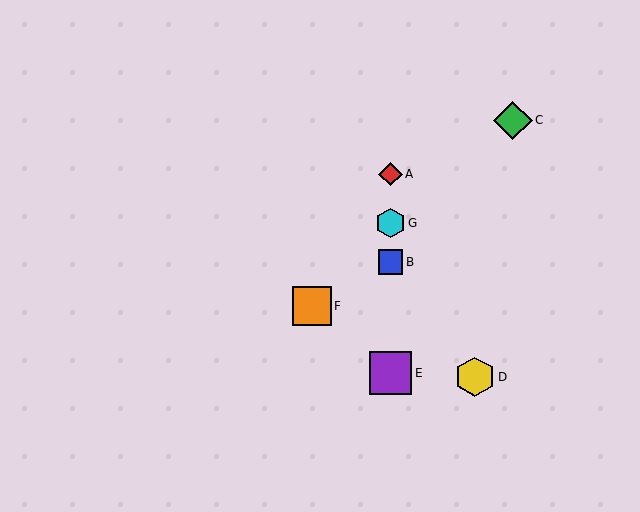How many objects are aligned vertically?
4 objects (A, B, E, G) are aligned vertically.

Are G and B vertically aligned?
Yes, both are at x≈391.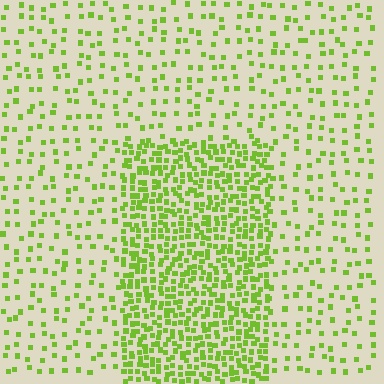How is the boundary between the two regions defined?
The boundary is defined by a change in element density (approximately 2.9x ratio). All elements are the same color, size, and shape.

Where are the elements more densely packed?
The elements are more densely packed inside the rectangle boundary.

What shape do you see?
I see a rectangle.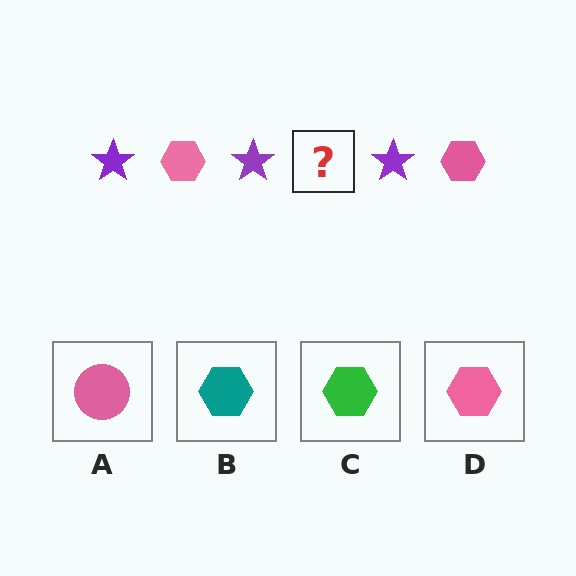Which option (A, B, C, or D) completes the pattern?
D.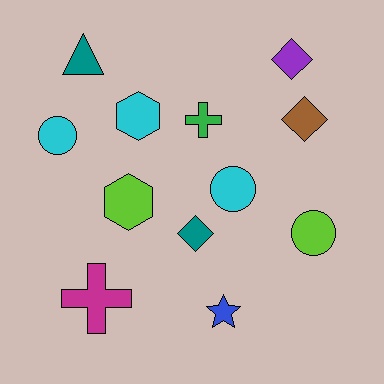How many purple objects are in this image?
There is 1 purple object.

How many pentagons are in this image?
There are no pentagons.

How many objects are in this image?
There are 12 objects.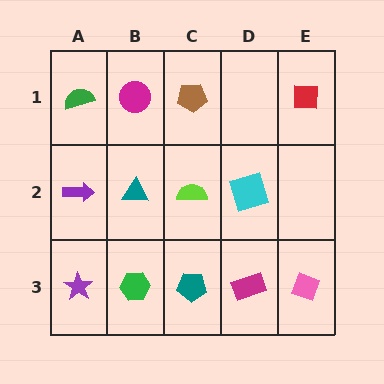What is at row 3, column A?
A purple star.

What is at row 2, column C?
A lime semicircle.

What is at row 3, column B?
A green hexagon.